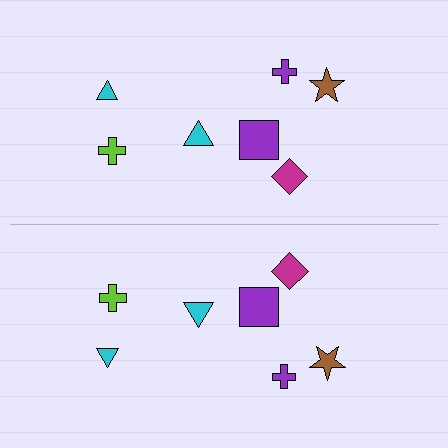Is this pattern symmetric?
Yes, this pattern has bilateral (reflection) symmetry.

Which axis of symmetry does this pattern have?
The pattern has a horizontal axis of symmetry running through the center of the image.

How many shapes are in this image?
There are 14 shapes in this image.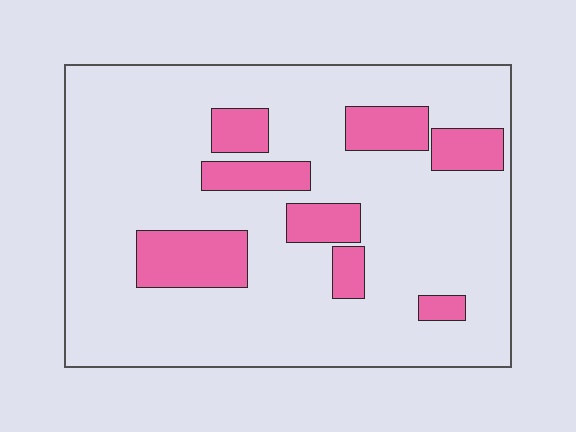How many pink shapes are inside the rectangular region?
8.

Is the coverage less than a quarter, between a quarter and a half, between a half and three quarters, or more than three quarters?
Less than a quarter.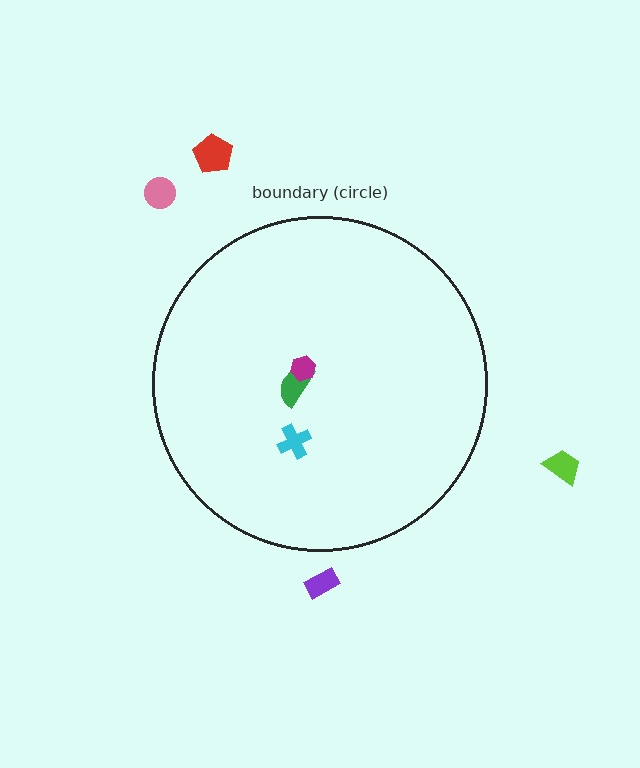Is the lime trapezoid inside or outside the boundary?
Outside.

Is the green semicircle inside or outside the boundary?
Inside.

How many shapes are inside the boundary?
3 inside, 4 outside.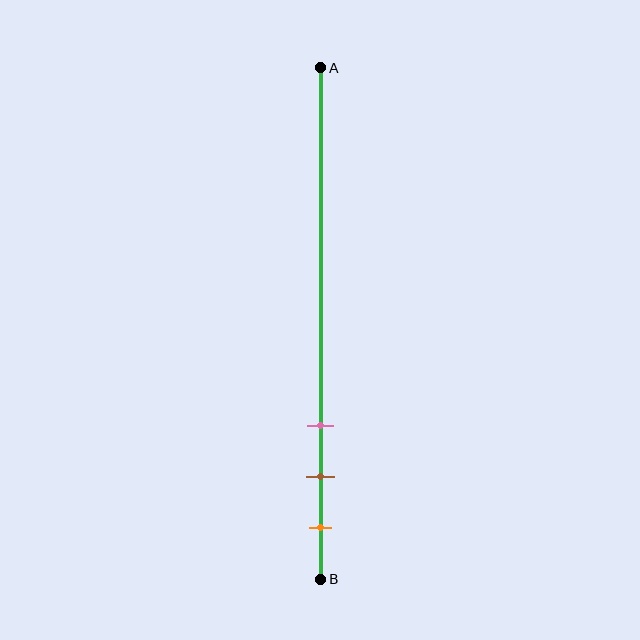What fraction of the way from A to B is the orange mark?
The orange mark is approximately 90% (0.9) of the way from A to B.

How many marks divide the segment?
There are 3 marks dividing the segment.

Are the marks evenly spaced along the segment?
Yes, the marks are approximately evenly spaced.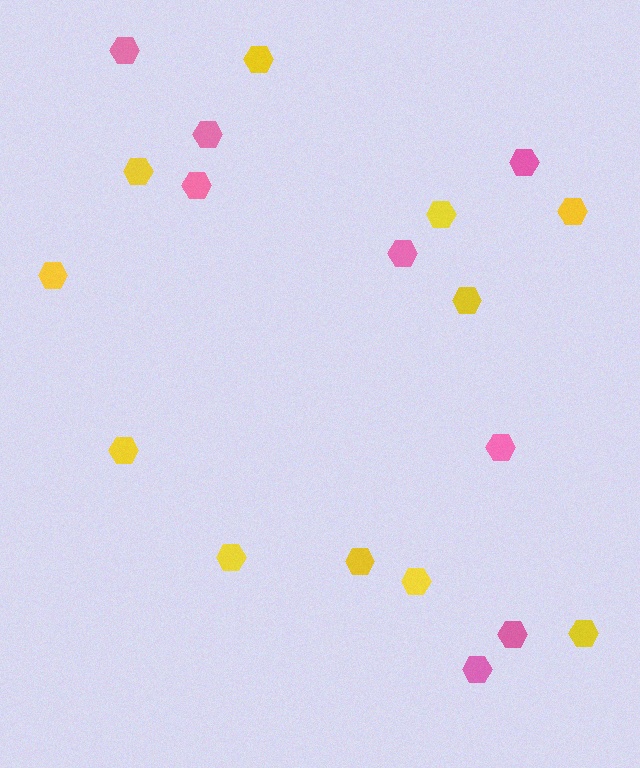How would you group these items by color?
There are 2 groups: one group of yellow hexagons (11) and one group of pink hexagons (8).